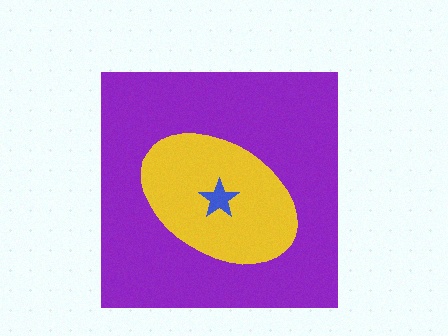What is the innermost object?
The blue star.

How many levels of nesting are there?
3.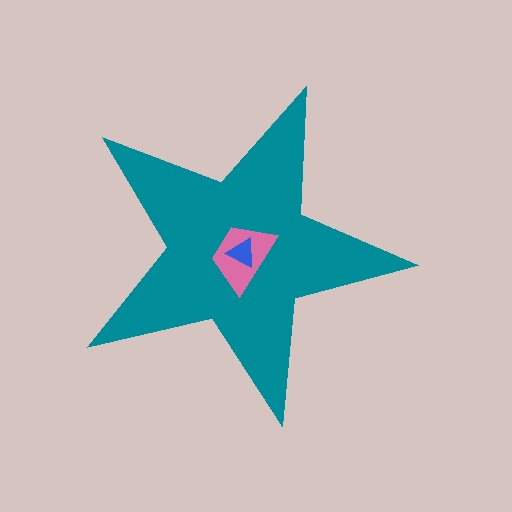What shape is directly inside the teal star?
The pink trapezoid.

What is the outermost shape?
The teal star.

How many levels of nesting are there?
3.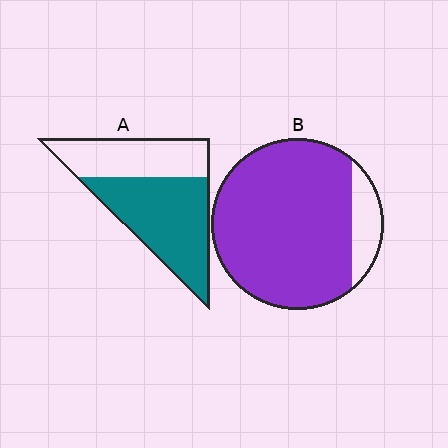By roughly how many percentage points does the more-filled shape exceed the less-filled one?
By roughly 25 percentage points (B over A).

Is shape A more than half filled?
Yes.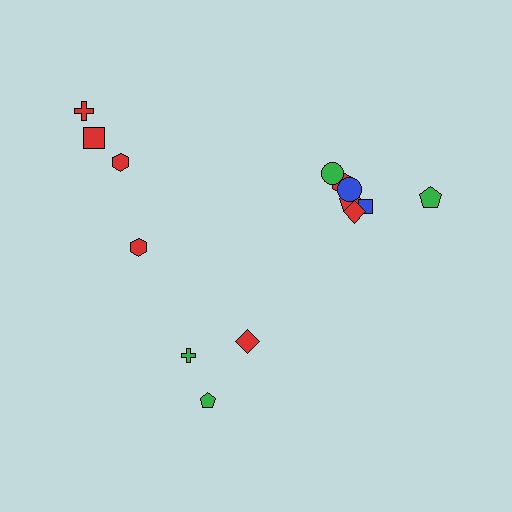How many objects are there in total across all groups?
There are 14 objects.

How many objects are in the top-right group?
There are 7 objects.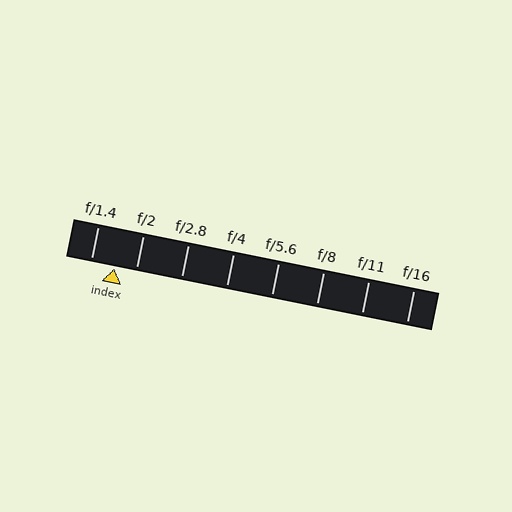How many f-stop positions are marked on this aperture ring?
There are 8 f-stop positions marked.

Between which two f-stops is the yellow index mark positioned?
The index mark is between f/1.4 and f/2.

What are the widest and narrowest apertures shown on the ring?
The widest aperture shown is f/1.4 and the narrowest is f/16.